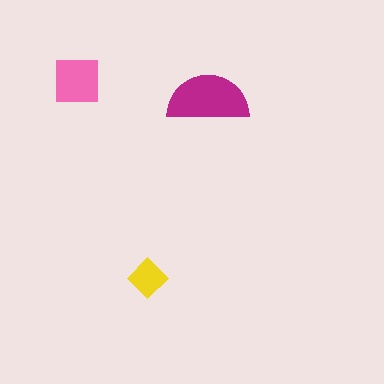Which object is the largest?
The magenta semicircle.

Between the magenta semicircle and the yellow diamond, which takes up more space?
The magenta semicircle.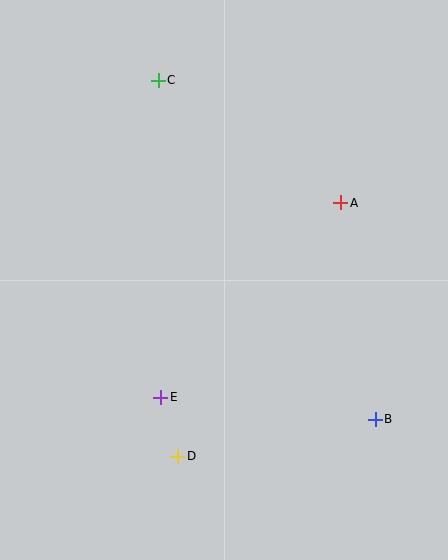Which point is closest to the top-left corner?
Point C is closest to the top-left corner.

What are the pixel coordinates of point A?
Point A is at (341, 203).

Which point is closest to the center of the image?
Point E at (161, 397) is closest to the center.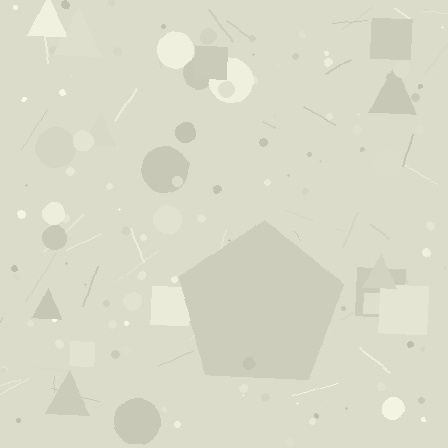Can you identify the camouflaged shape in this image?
The camouflaged shape is a pentagon.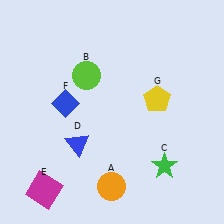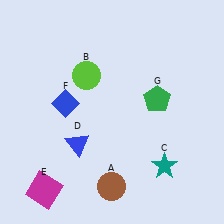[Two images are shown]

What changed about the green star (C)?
In Image 1, C is green. In Image 2, it changed to teal.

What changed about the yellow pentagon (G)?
In Image 1, G is yellow. In Image 2, it changed to green.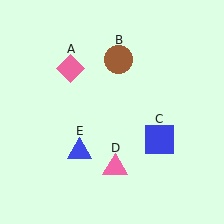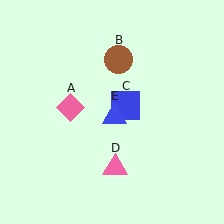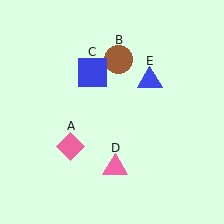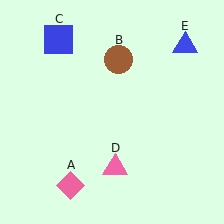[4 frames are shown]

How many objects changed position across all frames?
3 objects changed position: pink diamond (object A), blue square (object C), blue triangle (object E).